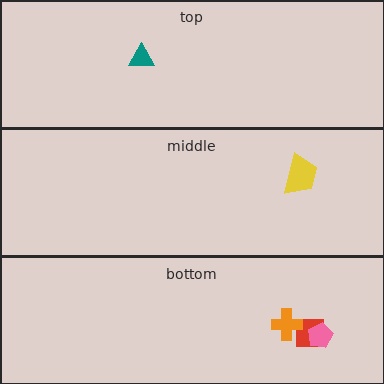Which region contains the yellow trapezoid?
The middle region.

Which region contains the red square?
The bottom region.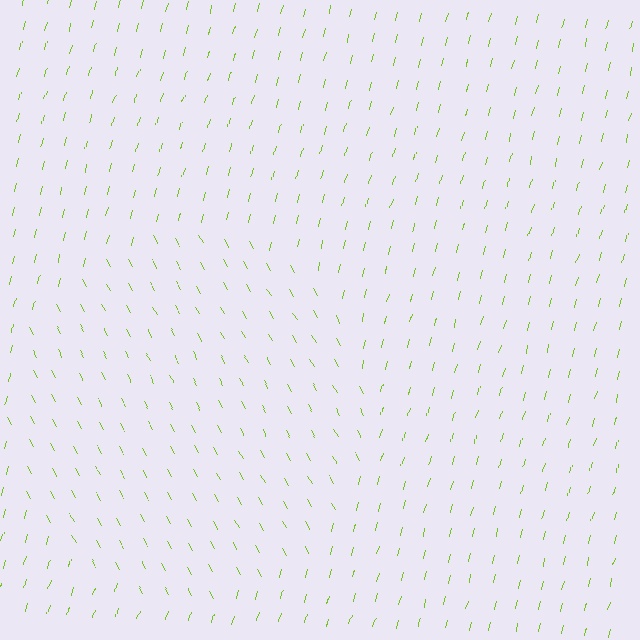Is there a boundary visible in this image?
Yes, there is a texture boundary formed by a change in line orientation.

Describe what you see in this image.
The image is filled with small lime line segments. A circle region in the image has lines oriented differently from the surrounding lines, creating a visible texture boundary.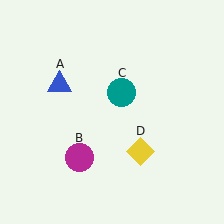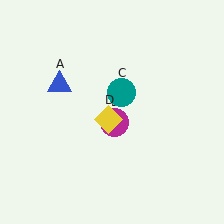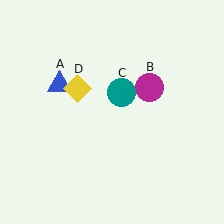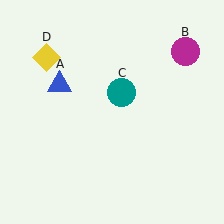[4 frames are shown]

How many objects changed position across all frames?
2 objects changed position: magenta circle (object B), yellow diamond (object D).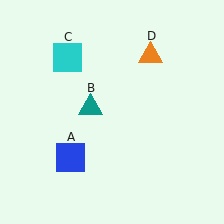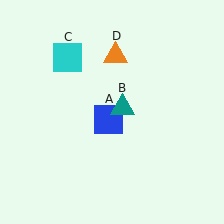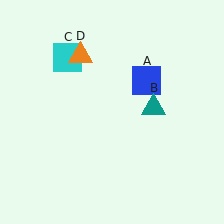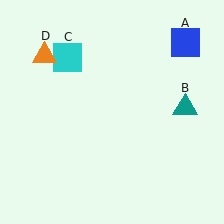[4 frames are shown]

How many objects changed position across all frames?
3 objects changed position: blue square (object A), teal triangle (object B), orange triangle (object D).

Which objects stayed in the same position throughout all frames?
Cyan square (object C) remained stationary.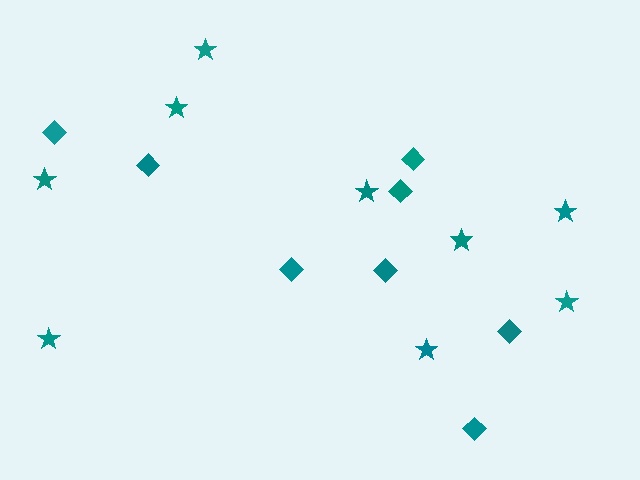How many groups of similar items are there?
There are 2 groups: one group of diamonds (8) and one group of stars (9).